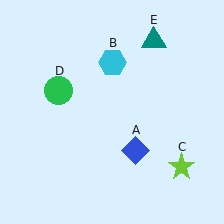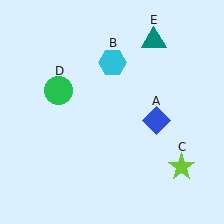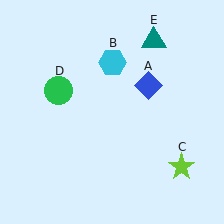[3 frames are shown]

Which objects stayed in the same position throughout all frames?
Cyan hexagon (object B) and lime star (object C) and green circle (object D) and teal triangle (object E) remained stationary.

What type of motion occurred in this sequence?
The blue diamond (object A) rotated counterclockwise around the center of the scene.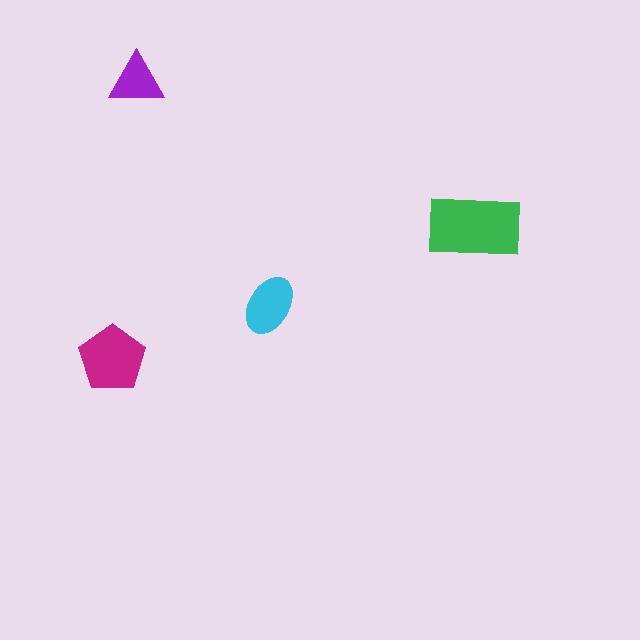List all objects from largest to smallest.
The green rectangle, the magenta pentagon, the cyan ellipse, the purple triangle.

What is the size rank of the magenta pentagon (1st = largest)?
2nd.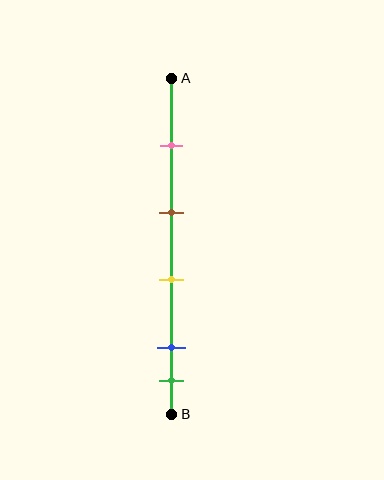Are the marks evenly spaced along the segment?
No, the marks are not evenly spaced.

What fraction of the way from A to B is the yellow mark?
The yellow mark is approximately 60% (0.6) of the way from A to B.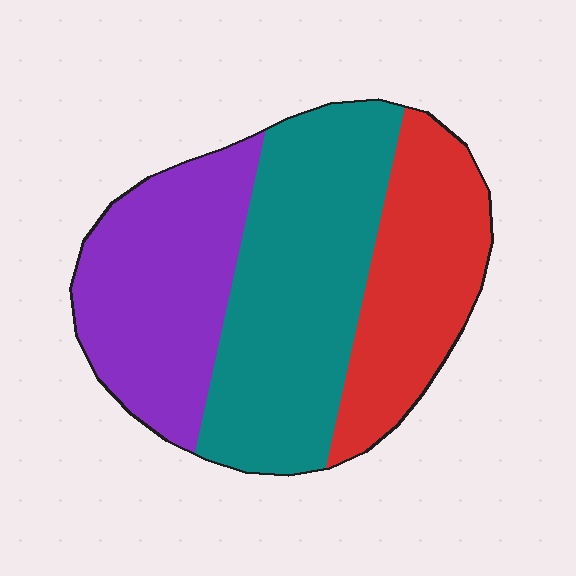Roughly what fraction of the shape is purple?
Purple covers 31% of the shape.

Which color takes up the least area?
Red, at roughly 25%.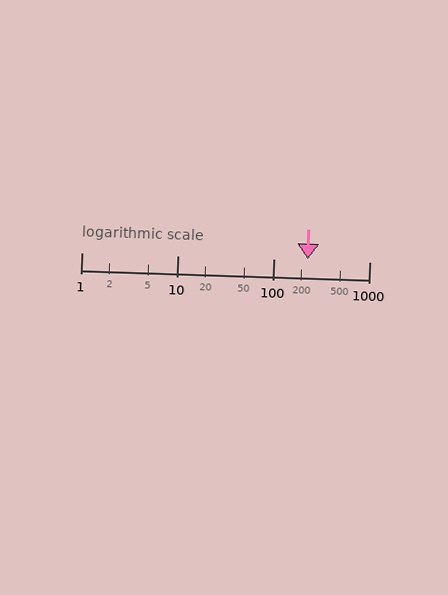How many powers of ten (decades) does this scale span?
The scale spans 3 decades, from 1 to 1000.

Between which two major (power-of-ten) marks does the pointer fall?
The pointer is between 100 and 1000.